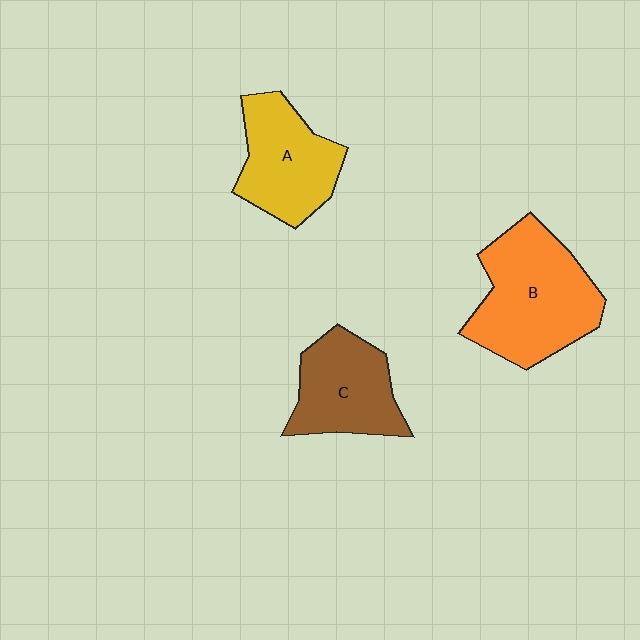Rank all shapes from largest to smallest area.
From largest to smallest: B (orange), A (yellow), C (brown).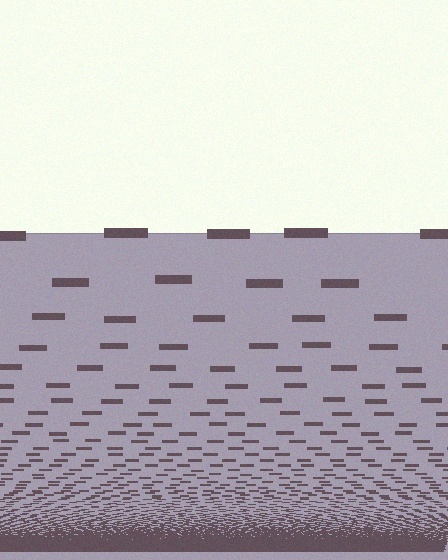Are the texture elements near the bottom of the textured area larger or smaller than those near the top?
Smaller. The gradient is inverted — elements near the bottom are smaller and denser.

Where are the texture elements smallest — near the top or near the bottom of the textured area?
Near the bottom.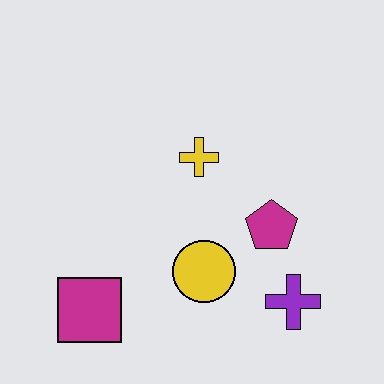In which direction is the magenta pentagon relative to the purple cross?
The magenta pentagon is above the purple cross.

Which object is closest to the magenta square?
The yellow circle is closest to the magenta square.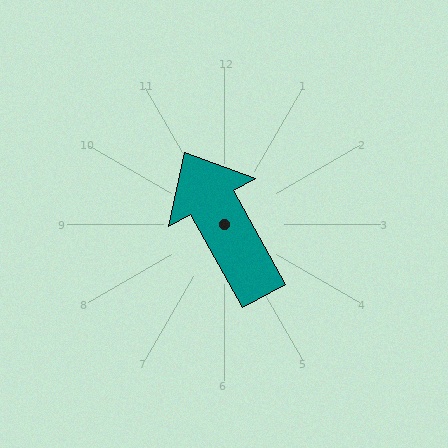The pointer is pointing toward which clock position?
Roughly 11 o'clock.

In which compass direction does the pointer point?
Northwest.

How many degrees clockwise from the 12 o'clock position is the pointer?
Approximately 331 degrees.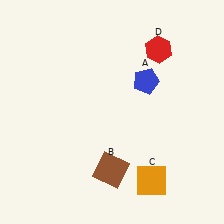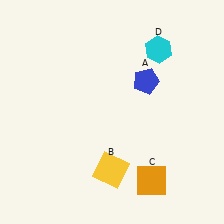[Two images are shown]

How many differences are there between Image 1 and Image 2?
There are 2 differences between the two images.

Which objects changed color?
B changed from brown to yellow. D changed from red to cyan.